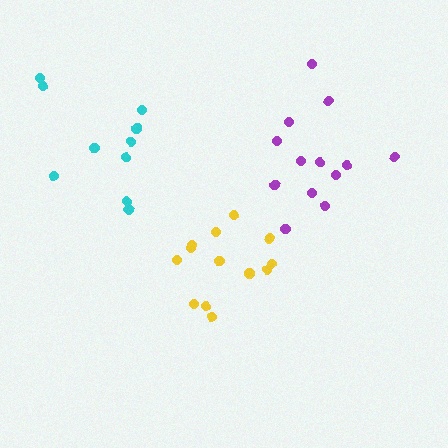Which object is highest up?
The purple cluster is topmost.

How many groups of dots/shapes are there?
There are 3 groups.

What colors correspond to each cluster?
The clusters are colored: yellow, cyan, purple.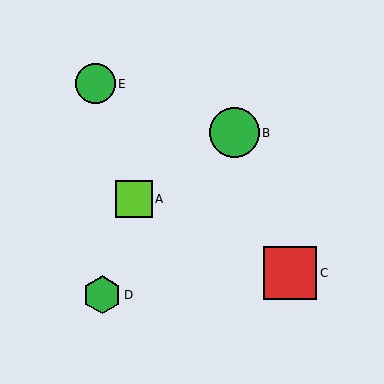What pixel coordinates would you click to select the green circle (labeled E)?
Click at (95, 84) to select the green circle E.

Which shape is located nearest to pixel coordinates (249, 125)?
The green circle (labeled B) at (234, 133) is nearest to that location.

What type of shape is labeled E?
Shape E is a green circle.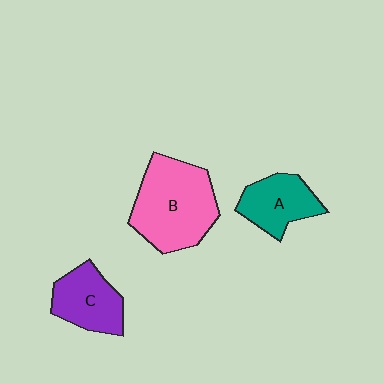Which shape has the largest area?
Shape B (pink).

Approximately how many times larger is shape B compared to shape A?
Approximately 1.8 times.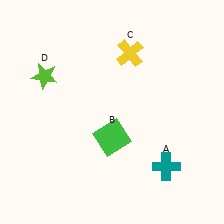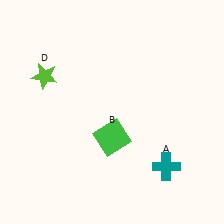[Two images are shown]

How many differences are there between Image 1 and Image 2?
There is 1 difference between the two images.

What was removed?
The yellow cross (C) was removed in Image 2.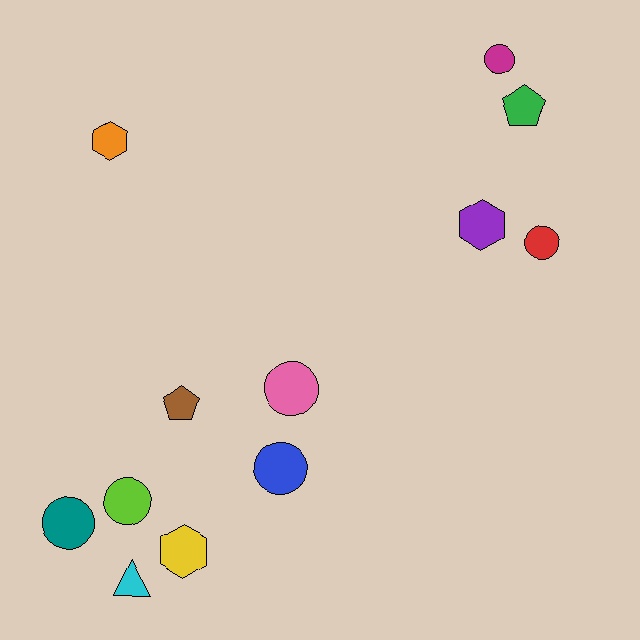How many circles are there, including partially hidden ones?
There are 6 circles.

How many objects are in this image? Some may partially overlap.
There are 12 objects.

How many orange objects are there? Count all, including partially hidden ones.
There is 1 orange object.